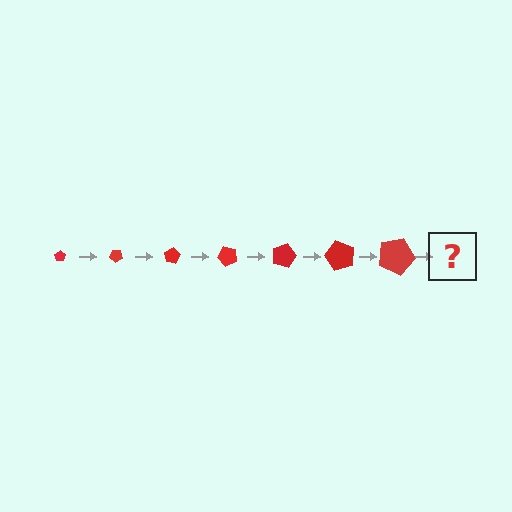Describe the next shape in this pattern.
It should be a pentagon, larger than the previous one and rotated 280 degrees from the start.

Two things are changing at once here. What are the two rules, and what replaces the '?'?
The two rules are that the pentagon grows larger each step and it rotates 40 degrees each step. The '?' should be a pentagon, larger than the previous one and rotated 280 degrees from the start.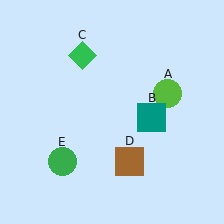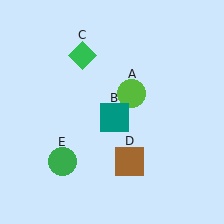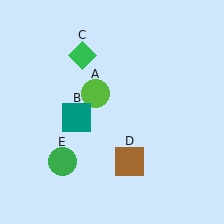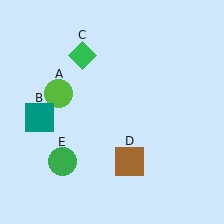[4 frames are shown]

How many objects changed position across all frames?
2 objects changed position: lime circle (object A), teal square (object B).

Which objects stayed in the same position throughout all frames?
Green diamond (object C) and brown square (object D) and green circle (object E) remained stationary.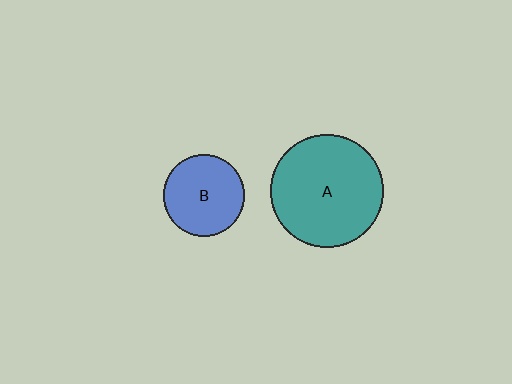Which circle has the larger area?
Circle A (teal).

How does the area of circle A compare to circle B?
Approximately 1.9 times.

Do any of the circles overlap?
No, none of the circles overlap.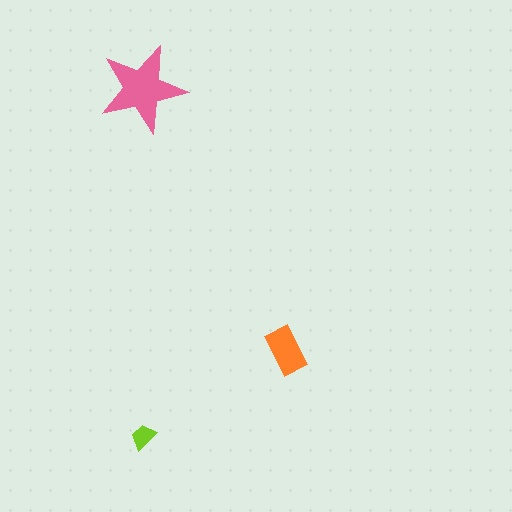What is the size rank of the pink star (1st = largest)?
1st.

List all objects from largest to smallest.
The pink star, the orange rectangle, the lime trapezoid.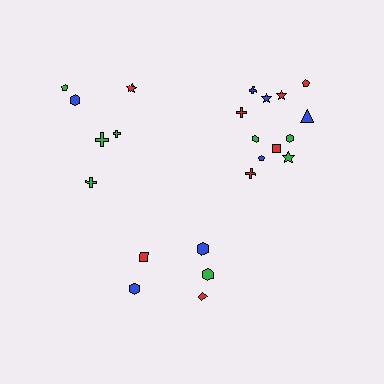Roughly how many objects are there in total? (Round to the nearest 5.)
Roughly 25 objects in total.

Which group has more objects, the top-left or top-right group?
The top-right group.